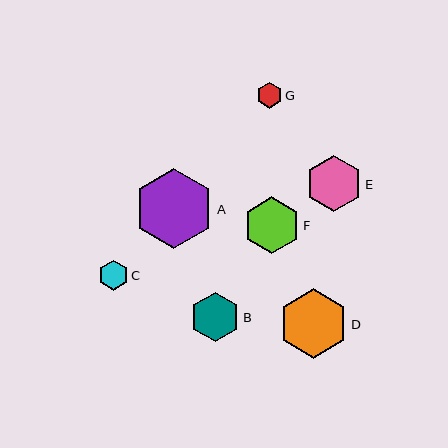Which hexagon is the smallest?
Hexagon G is the smallest with a size of approximately 26 pixels.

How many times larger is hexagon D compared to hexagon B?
Hexagon D is approximately 1.4 times the size of hexagon B.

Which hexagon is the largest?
Hexagon A is the largest with a size of approximately 80 pixels.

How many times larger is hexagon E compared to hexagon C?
Hexagon E is approximately 1.9 times the size of hexagon C.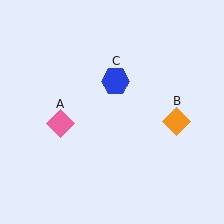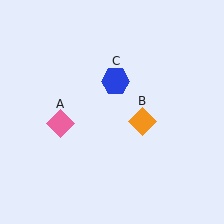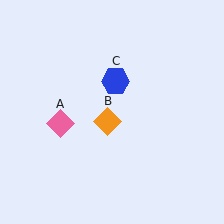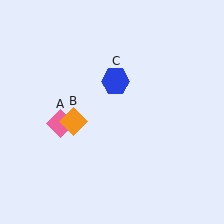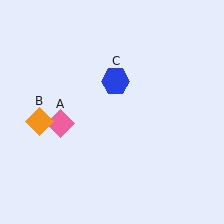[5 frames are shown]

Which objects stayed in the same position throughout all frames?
Pink diamond (object A) and blue hexagon (object C) remained stationary.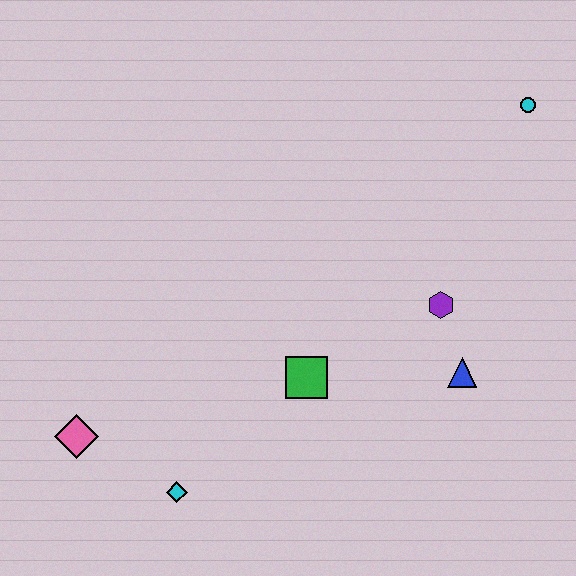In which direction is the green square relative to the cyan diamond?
The green square is to the right of the cyan diamond.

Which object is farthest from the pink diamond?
The cyan circle is farthest from the pink diamond.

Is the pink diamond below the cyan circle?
Yes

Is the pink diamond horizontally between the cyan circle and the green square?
No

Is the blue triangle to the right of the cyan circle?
No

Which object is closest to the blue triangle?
The purple hexagon is closest to the blue triangle.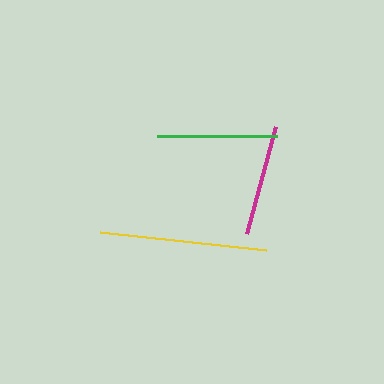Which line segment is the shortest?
The magenta line is the shortest at approximately 110 pixels.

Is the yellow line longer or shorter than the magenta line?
The yellow line is longer than the magenta line.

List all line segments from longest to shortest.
From longest to shortest: yellow, green, magenta.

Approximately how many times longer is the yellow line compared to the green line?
The yellow line is approximately 1.4 times the length of the green line.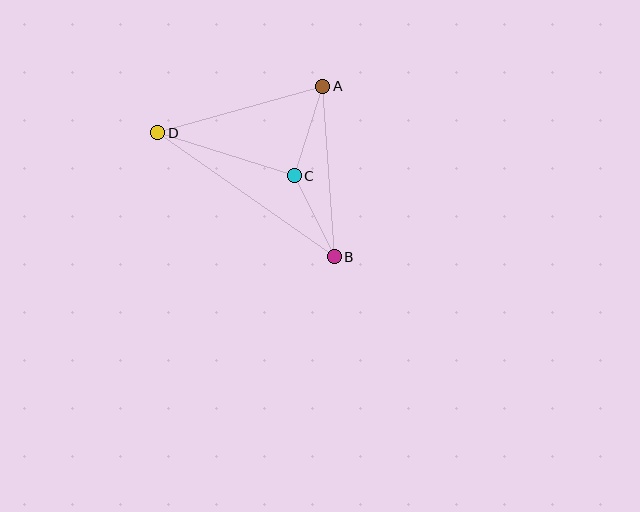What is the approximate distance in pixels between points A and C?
The distance between A and C is approximately 94 pixels.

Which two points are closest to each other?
Points B and C are closest to each other.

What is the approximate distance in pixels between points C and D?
The distance between C and D is approximately 143 pixels.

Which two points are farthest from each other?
Points B and D are farthest from each other.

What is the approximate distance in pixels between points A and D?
The distance between A and D is approximately 172 pixels.